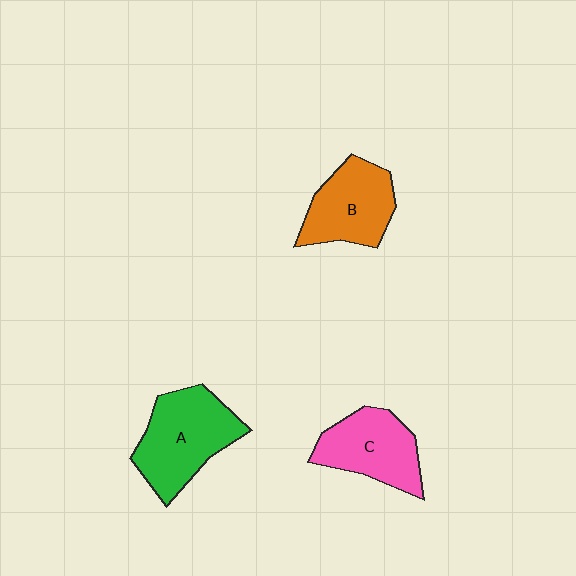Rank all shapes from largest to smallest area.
From largest to smallest: A (green), B (orange), C (pink).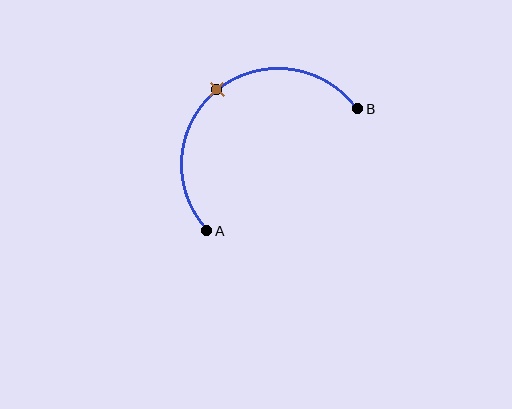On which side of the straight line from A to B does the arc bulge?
The arc bulges above and to the left of the straight line connecting A and B.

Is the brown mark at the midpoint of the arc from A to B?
Yes. The brown mark lies on the arc at equal arc-length from both A and B — it is the arc midpoint.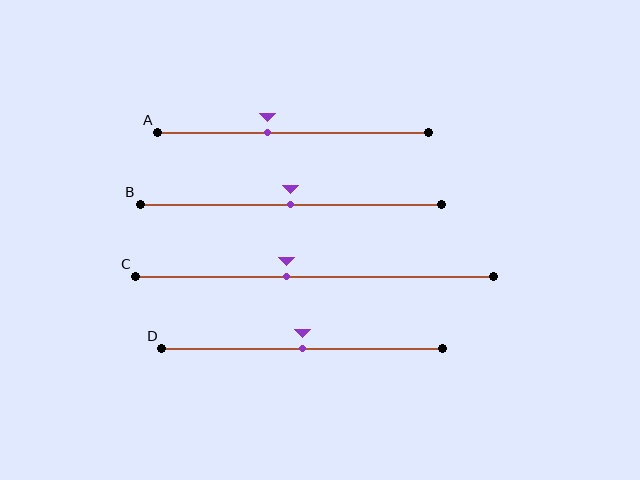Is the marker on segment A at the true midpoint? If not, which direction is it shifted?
No, the marker on segment A is shifted to the left by about 10% of the segment length.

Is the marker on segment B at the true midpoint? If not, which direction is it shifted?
Yes, the marker on segment B is at the true midpoint.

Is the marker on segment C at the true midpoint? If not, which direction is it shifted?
No, the marker on segment C is shifted to the left by about 8% of the segment length.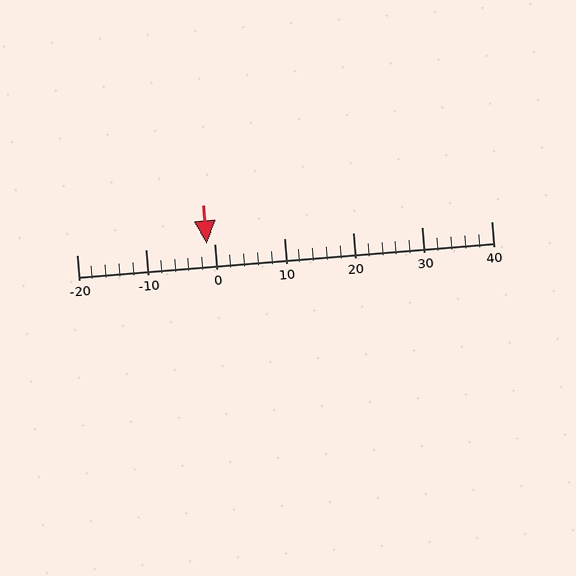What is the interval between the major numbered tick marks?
The major tick marks are spaced 10 units apart.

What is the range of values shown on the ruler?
The ruler shows values from -20 to 40.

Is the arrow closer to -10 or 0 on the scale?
The arrow is closer to 0.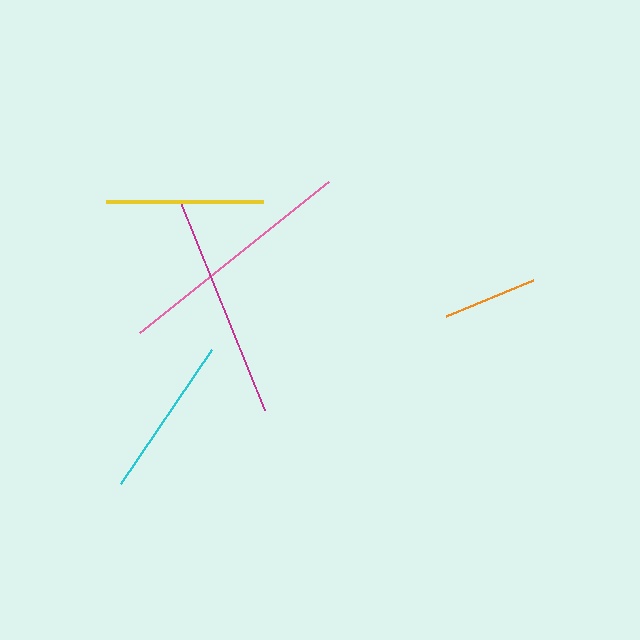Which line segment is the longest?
The pink line is the longest at approximately 242 pixels.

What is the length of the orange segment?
The orange segment is approximately 94 pixels long.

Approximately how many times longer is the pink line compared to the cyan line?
The pink line is approximately 1.5 times the length of the cyan line.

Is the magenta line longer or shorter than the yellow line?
The magenta line is longer than the yellow line.